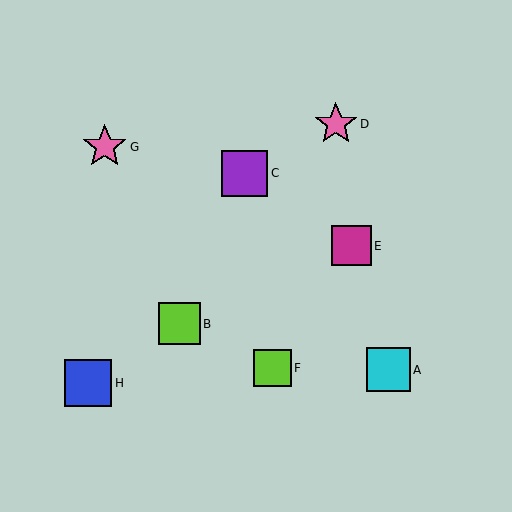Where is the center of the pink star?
The center of the pink star is at (105, 147).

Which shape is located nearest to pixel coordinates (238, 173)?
The purple square (labeled C) at (245, 173) is nearest to that location.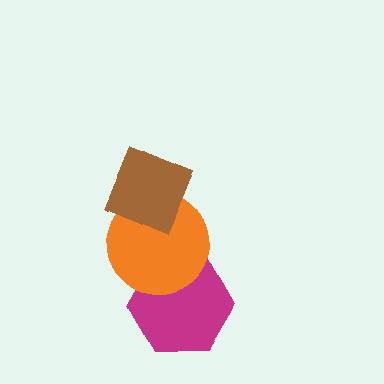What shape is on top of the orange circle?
The brown diamond is on top of the orange circle.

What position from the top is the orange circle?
The orange circle is 2nd from the top.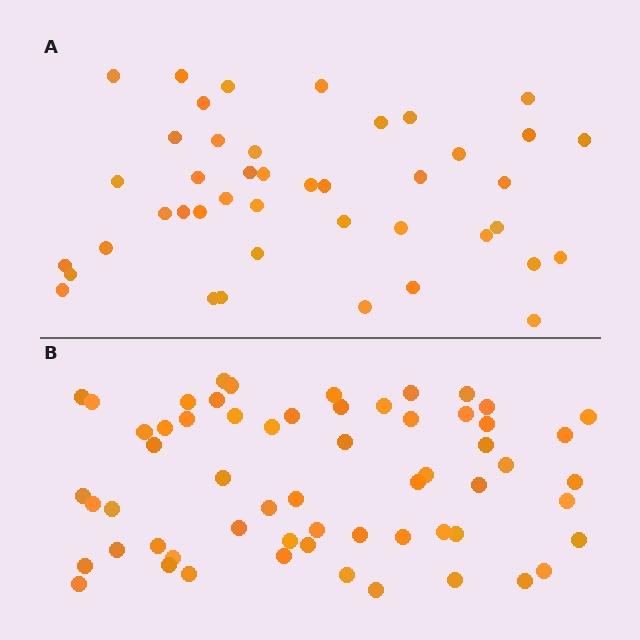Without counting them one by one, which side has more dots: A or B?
Region B (the bottom region) has more dots.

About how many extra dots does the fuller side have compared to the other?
Region B has approximately 15 more dots than region A.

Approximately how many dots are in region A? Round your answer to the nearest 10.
About 40 dots. (The exact count is 43, which rounds to 40.)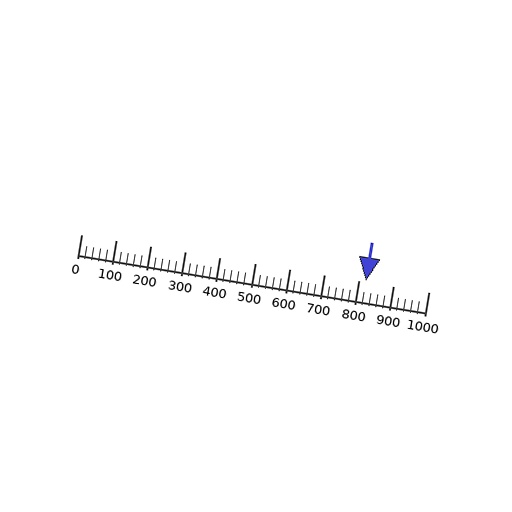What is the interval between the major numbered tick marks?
The major tick marks are spaced 100 units apart.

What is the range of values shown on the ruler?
The ruler shows values from 0 to 1000.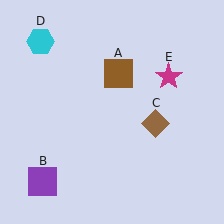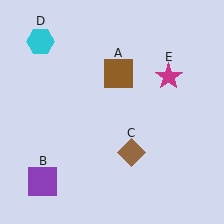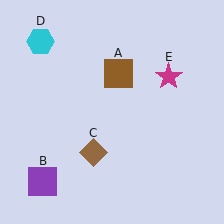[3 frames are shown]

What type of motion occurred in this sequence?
The brown diamond (object C) rotated clockwise around the center of the scene.